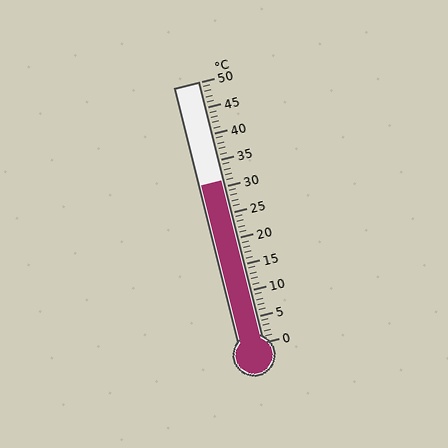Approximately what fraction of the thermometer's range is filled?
The thermometer is filled to approximately 60% of its range.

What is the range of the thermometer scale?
The thermometer scale ranges from 0°C to 50°C.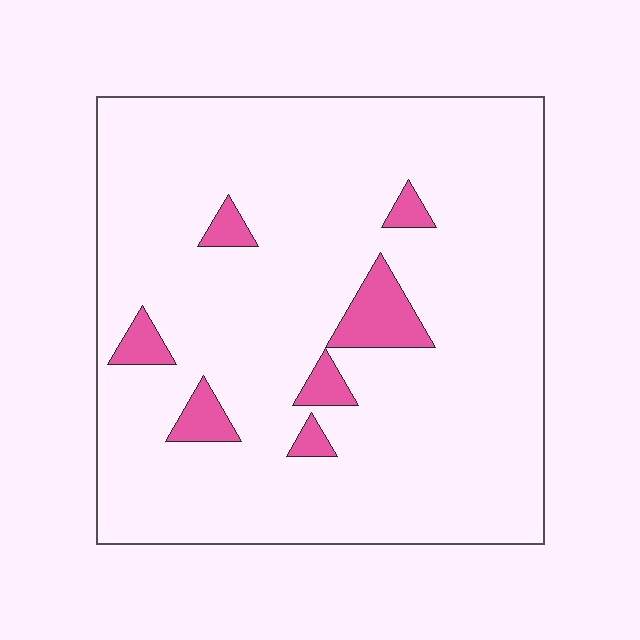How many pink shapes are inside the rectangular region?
7.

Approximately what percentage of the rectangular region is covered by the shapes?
Approximately 10%.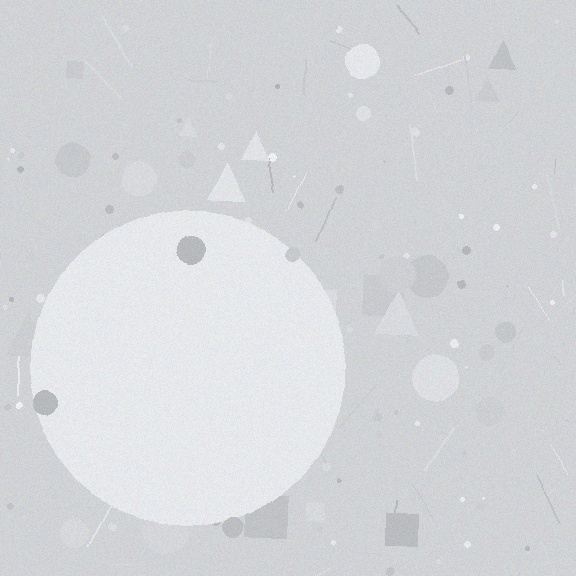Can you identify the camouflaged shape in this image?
The camouflaged shape is a circle.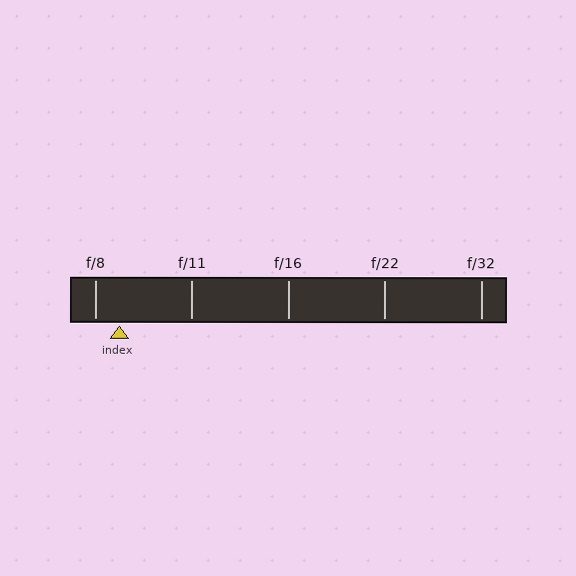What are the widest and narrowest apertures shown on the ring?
The widest aperture shown is f/8 and the narrowest is f/32.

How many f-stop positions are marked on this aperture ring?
There are 5 f-stop positions marked.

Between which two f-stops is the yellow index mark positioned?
The index mark is between f/8 and f/11.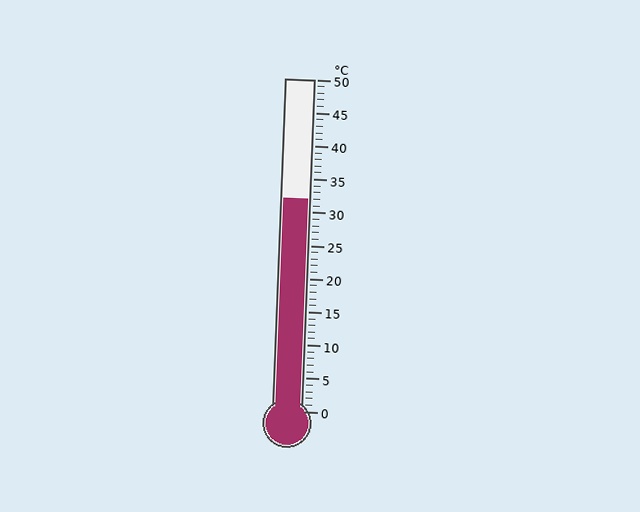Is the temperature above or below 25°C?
The temperature is above 25°C.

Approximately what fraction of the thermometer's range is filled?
The thermometer is filled to approximately 65% of its range.